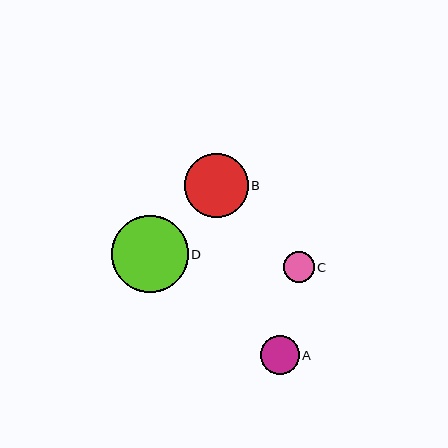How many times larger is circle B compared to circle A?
Circle B is approximately 1.6 times the size of circle A.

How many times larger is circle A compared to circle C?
Circle A is approximately 1.3 times the size of circle C.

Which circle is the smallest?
Circle C is the smallest with a size of approximately 31 pixels.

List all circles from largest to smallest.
From largest to smallest: D, B, A, C.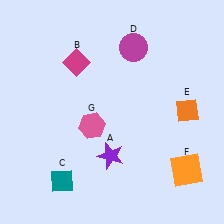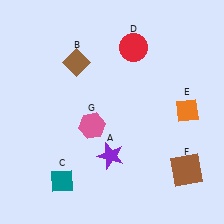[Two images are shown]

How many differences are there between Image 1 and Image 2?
There are 3 differences between the two images.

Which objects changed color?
B changed from magenta to brown. D changed from magenta to red. F changed from orange to brown.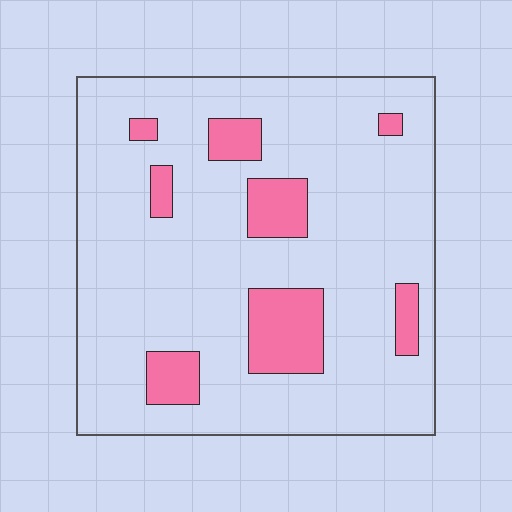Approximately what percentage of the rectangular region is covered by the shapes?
Approximately 15%.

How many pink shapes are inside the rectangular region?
8.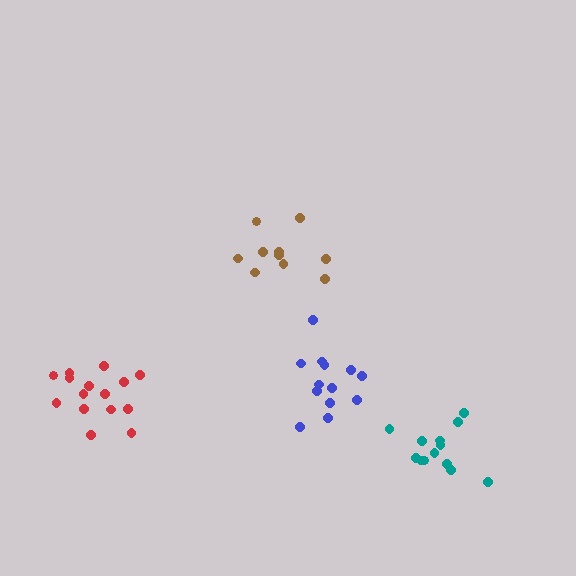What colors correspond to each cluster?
The clusters are colored: teal, brown, red, blue.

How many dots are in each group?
Group 1: 13 dots, Group 2: 10 dots, Group 3: 15 dots, Group 4: 13 dots (51 total).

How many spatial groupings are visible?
There are 4 spatial groupings.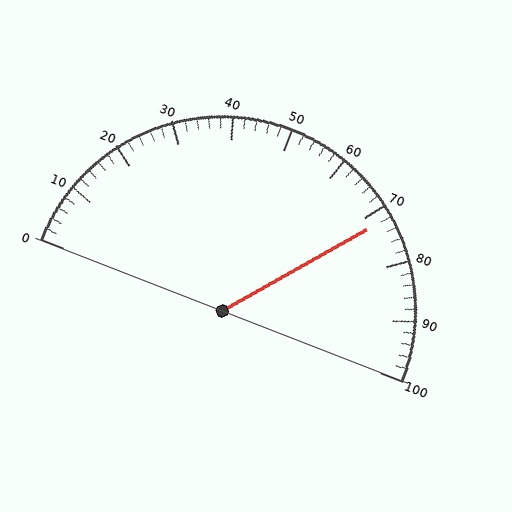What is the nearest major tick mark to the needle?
The nearest major tick mark is 70.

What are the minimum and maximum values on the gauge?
The gauge ranges from 0 to 100.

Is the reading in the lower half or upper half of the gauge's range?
The reading is in the upper half of the range (0 to 100).